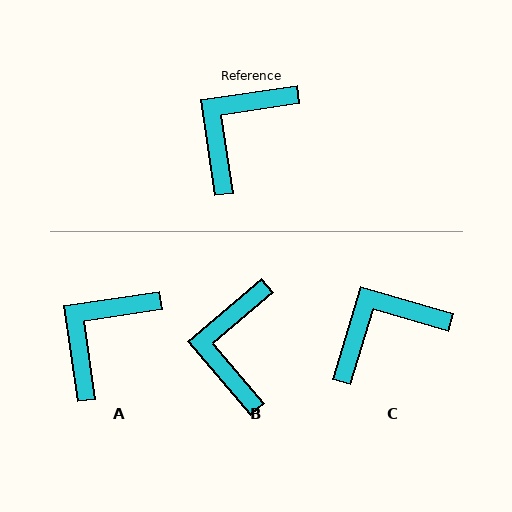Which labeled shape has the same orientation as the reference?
A.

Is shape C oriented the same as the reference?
No, it is off by about 25 degrees.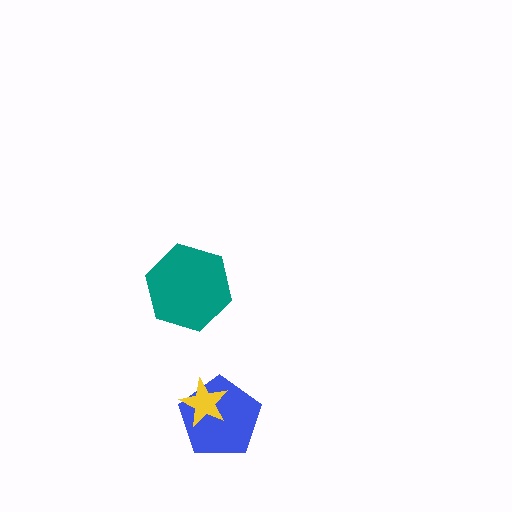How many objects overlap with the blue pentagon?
1 object overlaps with the blue pentagon.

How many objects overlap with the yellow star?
1 object overlaps with the yellow star.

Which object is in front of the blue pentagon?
The yellow star is in front of the blue pentagon.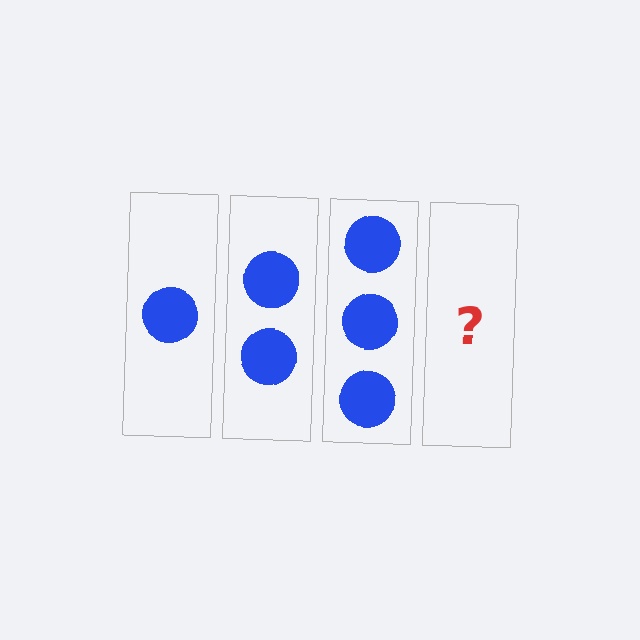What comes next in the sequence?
The next element should be 4 circles.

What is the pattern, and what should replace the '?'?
The pattern is that each step adds one more circle. The '?' should be 4 circles.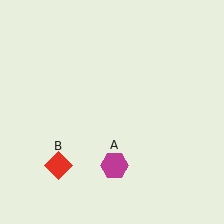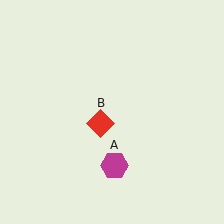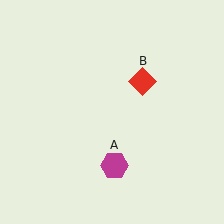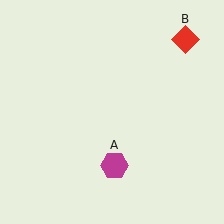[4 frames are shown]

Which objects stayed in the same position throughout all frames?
Magenta hexagon (object A) remained stationary.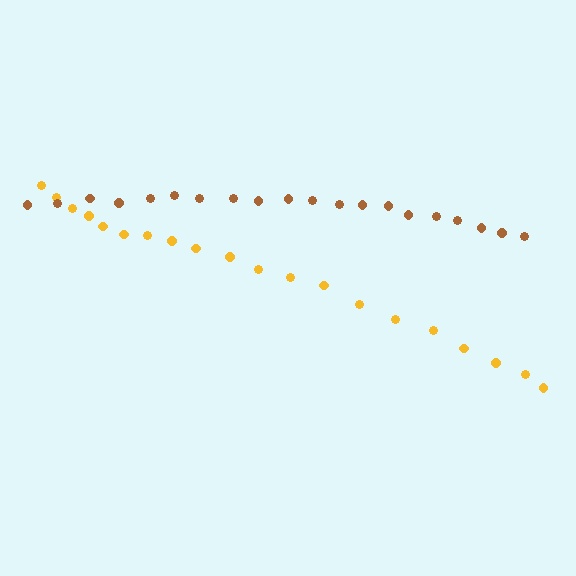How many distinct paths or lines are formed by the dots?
There are 2 distinct paths.